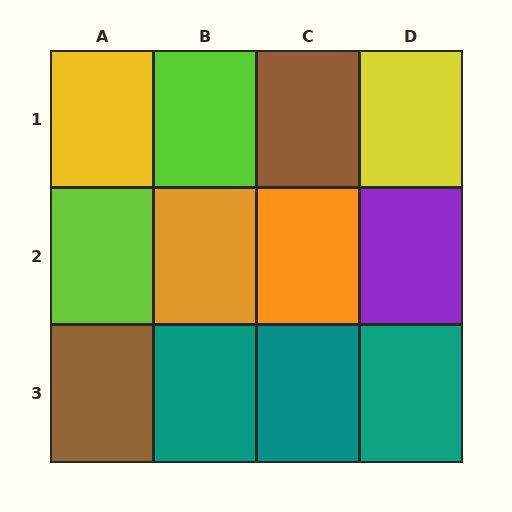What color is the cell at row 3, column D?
Teal.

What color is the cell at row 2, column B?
Orange.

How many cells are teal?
3 cells are teal.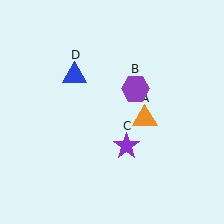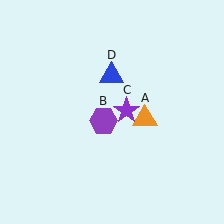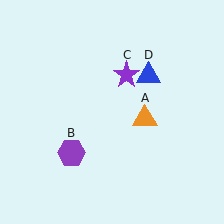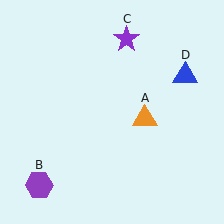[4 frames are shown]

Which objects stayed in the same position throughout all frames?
Orange triangle (object A) remained stationary.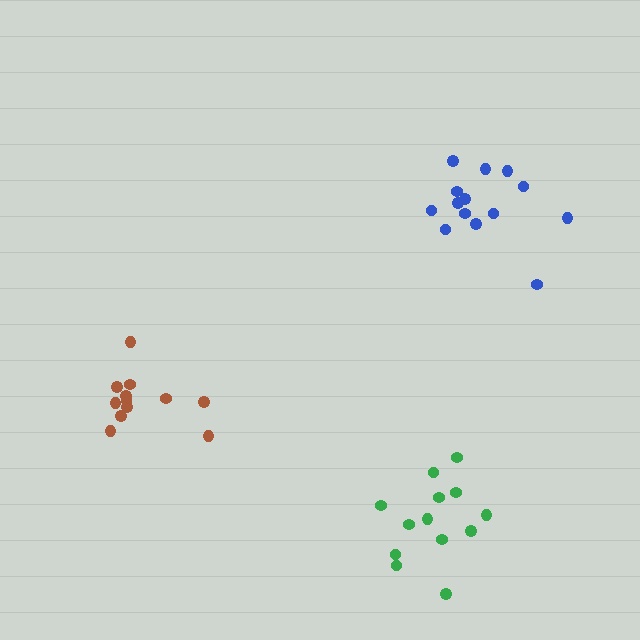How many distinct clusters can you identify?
There are 3 distinct clusters.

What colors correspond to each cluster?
The clusters are colored: blue, green, brown.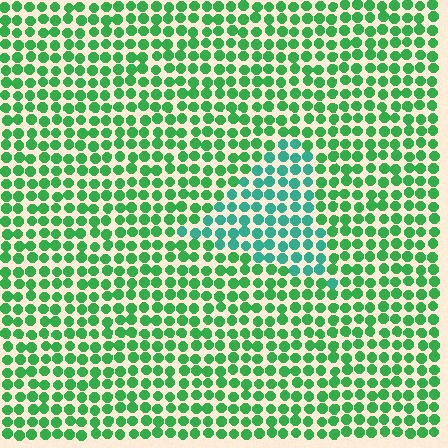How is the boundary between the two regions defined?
The boundary is defined purely by a slight shift in hue (about 34 degrees). Spacing, size, and orientation are identical on both sides.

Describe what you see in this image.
The image is filled with small green elements in a uniform arrangement. A triangle-shaped region is visible where the elements are tinted to a slightly different hue, forming a subtle color boundary.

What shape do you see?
I see a triangle.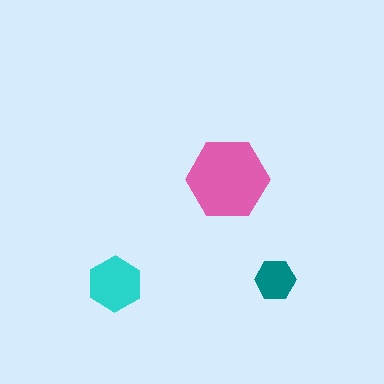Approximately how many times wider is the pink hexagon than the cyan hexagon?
About 1.5 times wider.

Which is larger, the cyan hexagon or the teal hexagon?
The cyan one.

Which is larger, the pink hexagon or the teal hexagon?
The pink one.